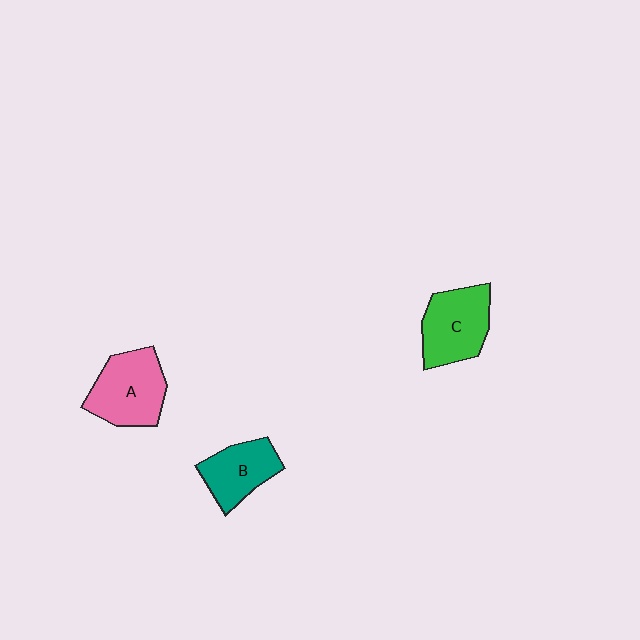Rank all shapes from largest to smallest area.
From largest to smallest: A (pink), C (green), B (teal).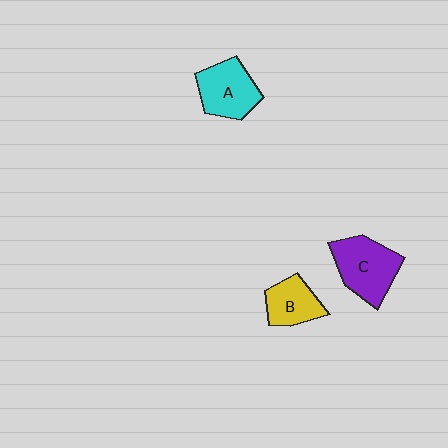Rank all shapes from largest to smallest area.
From largest to smallest: C (purple), A (cyan), B (yellow).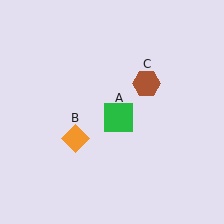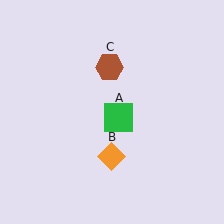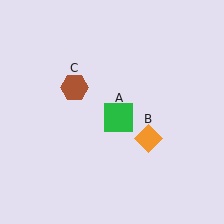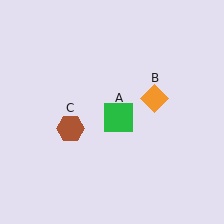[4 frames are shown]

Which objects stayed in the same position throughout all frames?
Green square (object A) remained stationary.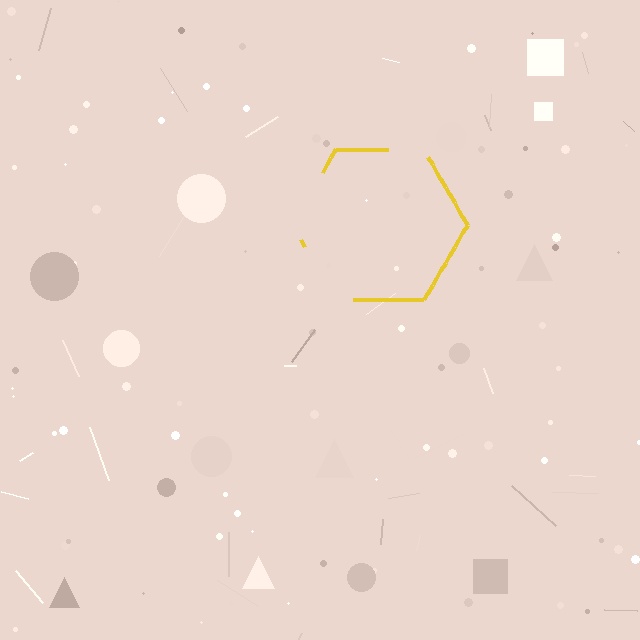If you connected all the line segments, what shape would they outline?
They would outline a hexagon.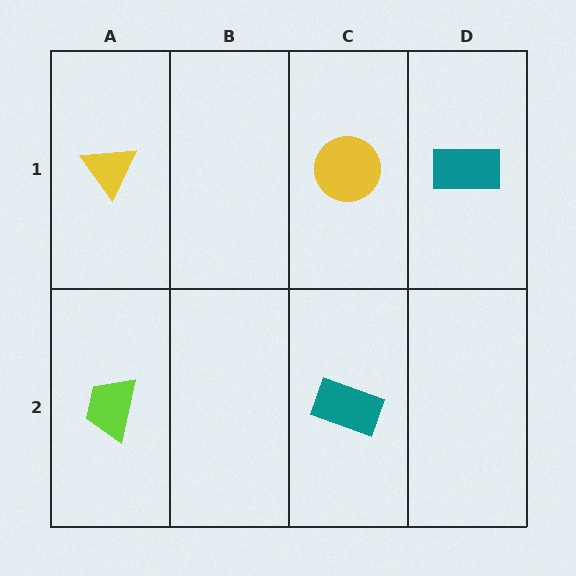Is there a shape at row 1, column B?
No, that cell is empty.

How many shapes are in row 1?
3 shapes.